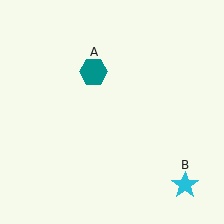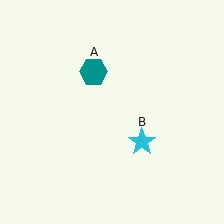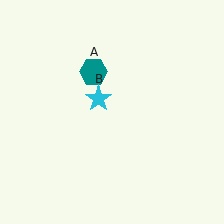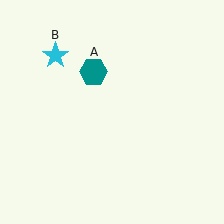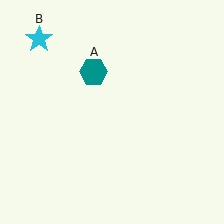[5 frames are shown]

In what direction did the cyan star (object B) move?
The cyan star (object B) moved up and to the left.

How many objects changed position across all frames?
1 object changed position: cyan star (object B).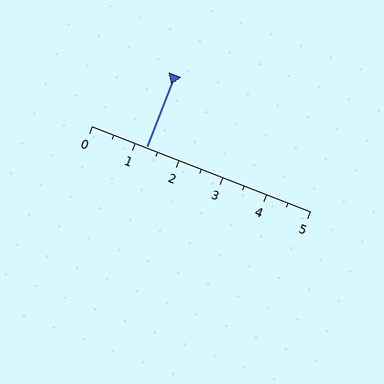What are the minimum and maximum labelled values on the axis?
The axis runs from 0 to 5.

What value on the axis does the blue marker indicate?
The marker indicates approximately 1.2.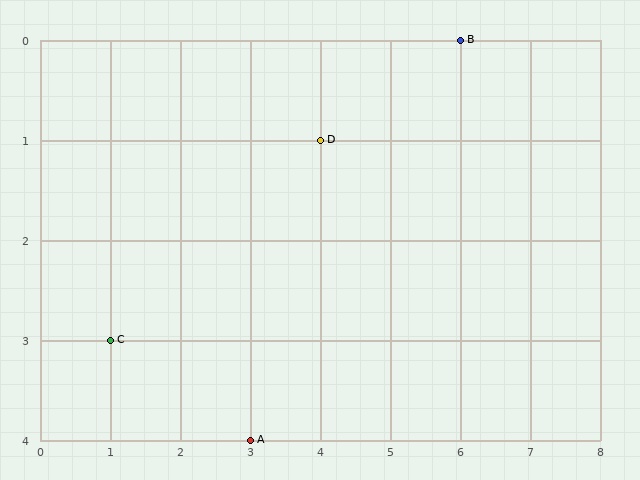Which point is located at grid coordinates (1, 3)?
Point C is at (1, 3).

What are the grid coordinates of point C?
Point C is at grid coordinates (1, 3).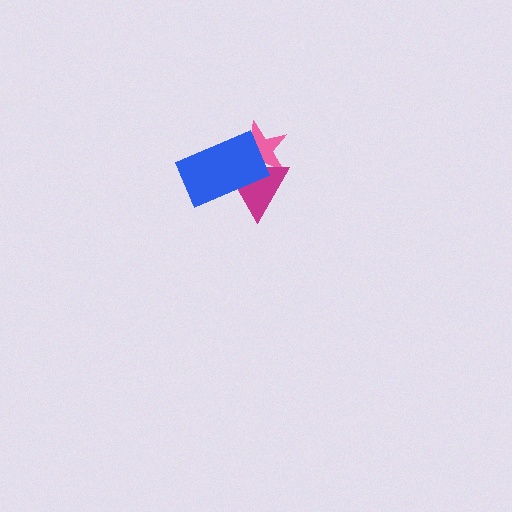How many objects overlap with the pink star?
2 objects overlap with the pink star.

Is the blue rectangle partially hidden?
No, no other shape covers it.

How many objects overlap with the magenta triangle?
2 objects overlap with the magenta triangle.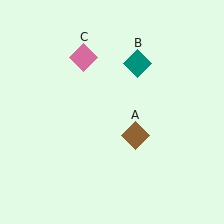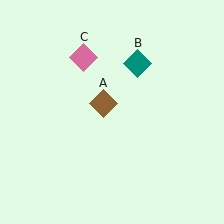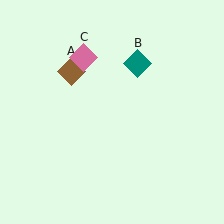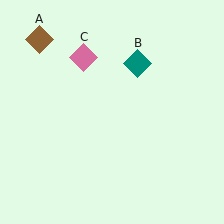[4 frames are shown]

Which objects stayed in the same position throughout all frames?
Teal diamond (object B) and pink diamond (object C) remained stationary.